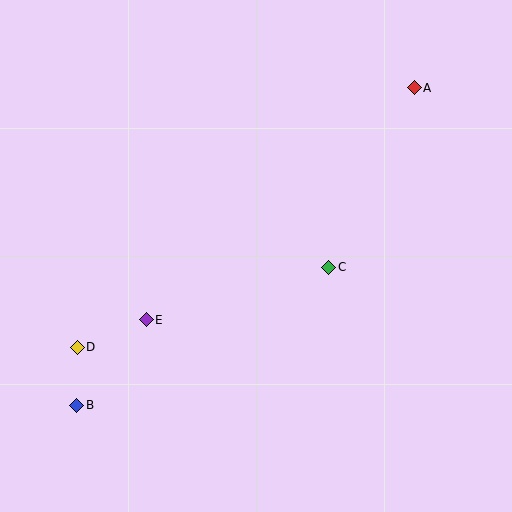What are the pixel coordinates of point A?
Point A is at (414, 88).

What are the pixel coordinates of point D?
Point D is at (77, 347).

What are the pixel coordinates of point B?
Point B is at (77, 405).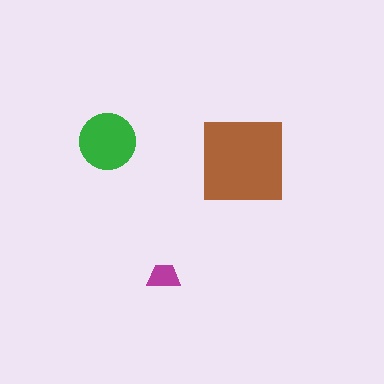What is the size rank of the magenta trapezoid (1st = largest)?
3rd.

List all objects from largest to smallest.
The brown square, the green circle, the magenta trapezoid.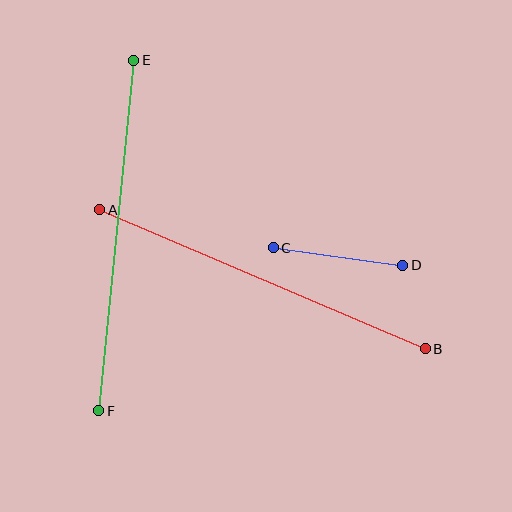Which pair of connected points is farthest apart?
Points A and B are farthest apart.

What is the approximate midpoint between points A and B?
The midpoint is at approximately (263, 279) pixels.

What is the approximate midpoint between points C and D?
The midpoint is at approximately (338, 257) pixels.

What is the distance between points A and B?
The distance is approximately 354 pixels.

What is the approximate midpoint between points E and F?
The midpoint is at approximately (116, 236) pixels.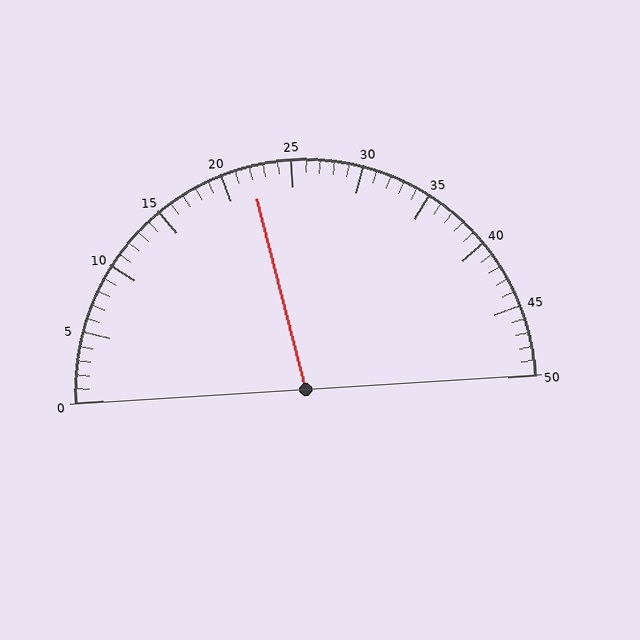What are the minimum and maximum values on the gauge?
The gauge ranges from 0 to 50.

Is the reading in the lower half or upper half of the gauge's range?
The reading is in the lower half of the range (0 to 50).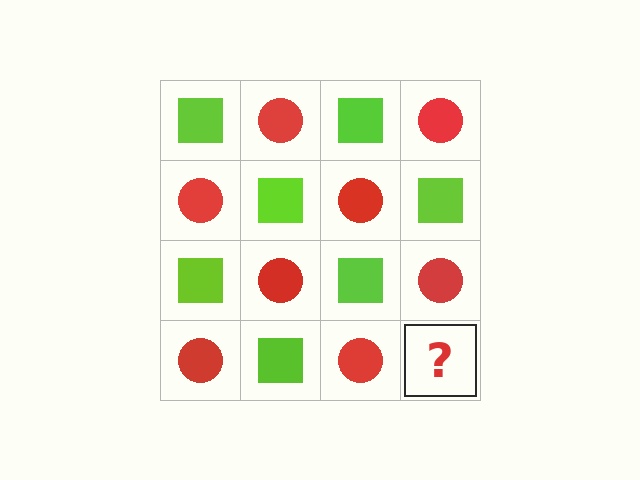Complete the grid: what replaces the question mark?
The question mark should be replaced with a lime square.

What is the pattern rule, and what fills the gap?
The rule is that it alternates lime square and red circle in a checkerboard pattern. The gap should be filled with a lime square.